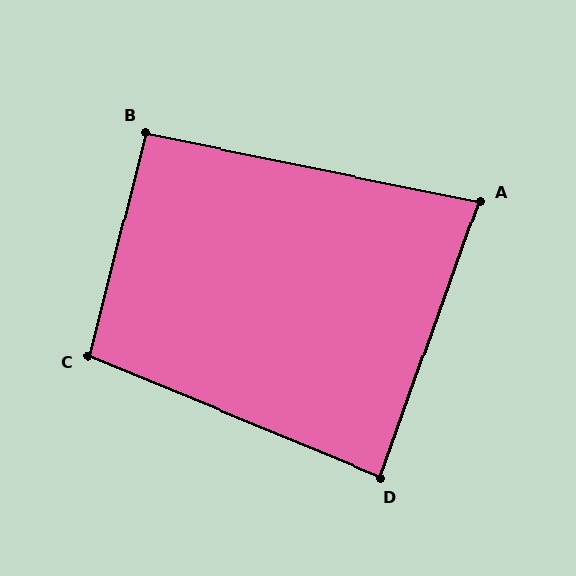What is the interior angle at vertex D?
Approximately 87 degrees (approximately right).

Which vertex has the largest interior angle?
C, at approximately 98 degrees.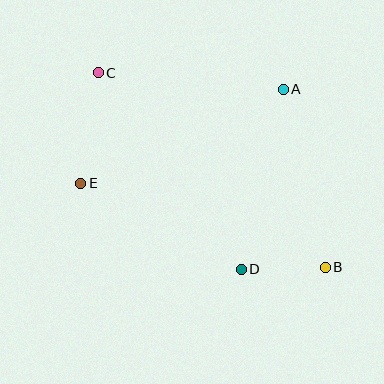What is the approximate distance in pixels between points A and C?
The distance between A and C is approximately 186 pixels.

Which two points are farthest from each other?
Points B and C are farthest from each other.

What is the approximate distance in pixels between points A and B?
The distance between A and B is approximately 183 pixels.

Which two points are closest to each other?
Points B and D are closest to each other.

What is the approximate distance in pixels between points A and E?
The distance between A and E is approximately 224 pixels.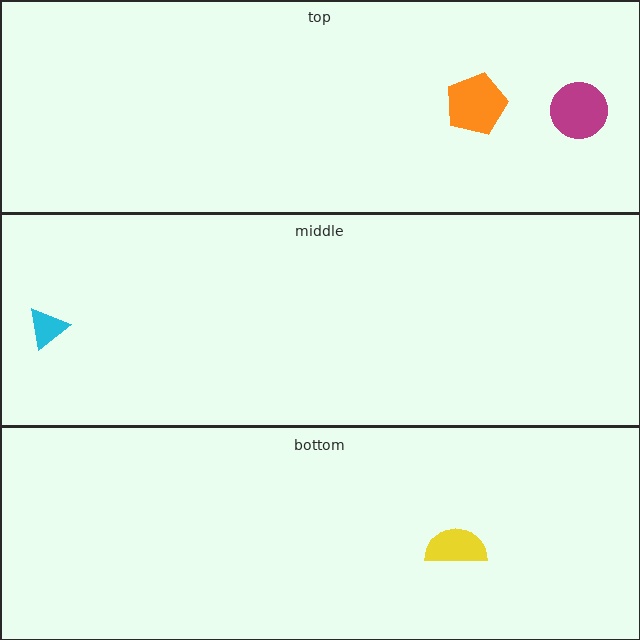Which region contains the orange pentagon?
The top region.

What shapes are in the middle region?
The cyan triangle.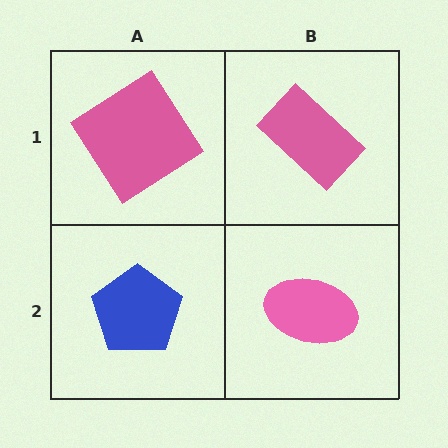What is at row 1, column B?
A pink rectangle.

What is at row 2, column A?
A blue pentagon.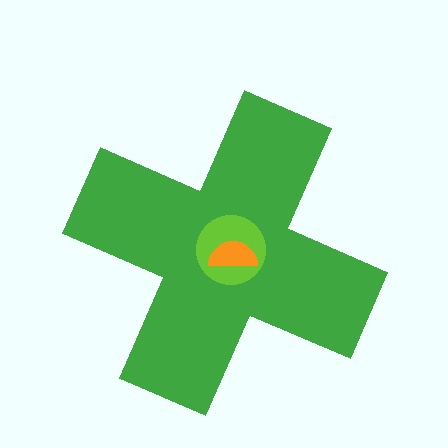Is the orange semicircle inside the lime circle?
Yes.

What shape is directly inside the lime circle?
The orange semicircle.